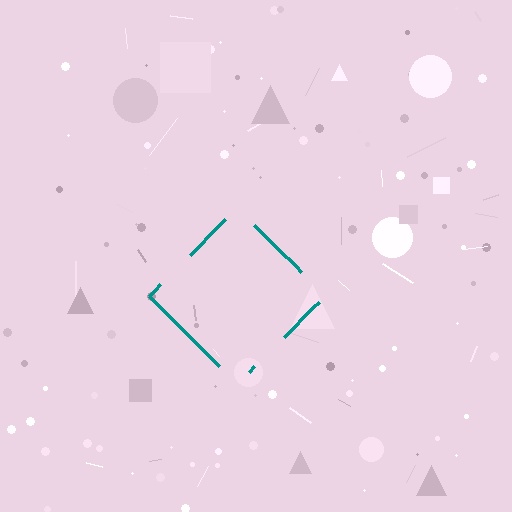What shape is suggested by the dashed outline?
The dashed outline suggests a diamond.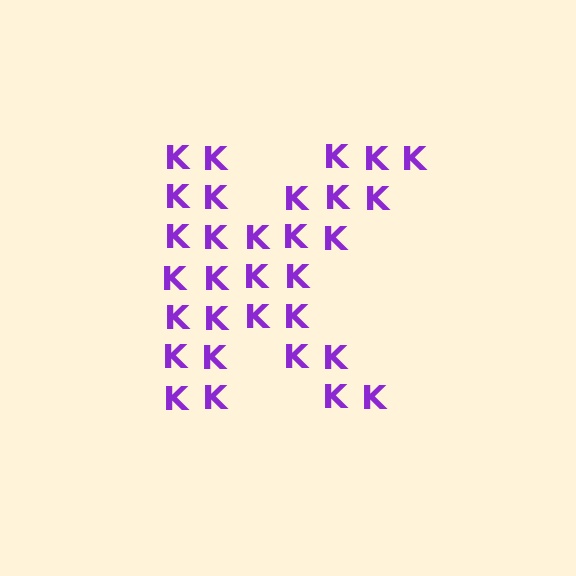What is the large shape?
The large shape is the letter K.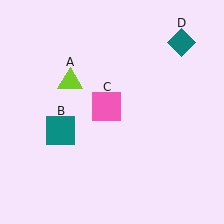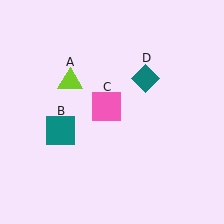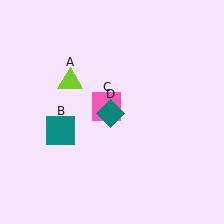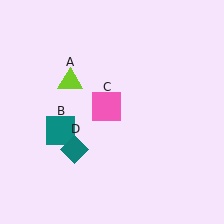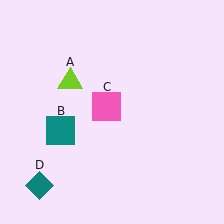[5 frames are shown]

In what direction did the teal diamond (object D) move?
The teal diamond (object D) moved down and to the left.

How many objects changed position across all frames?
1 object changed position: teal diamond (object D).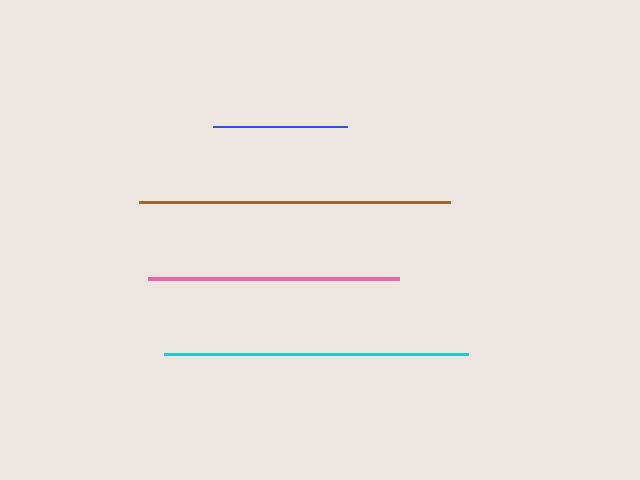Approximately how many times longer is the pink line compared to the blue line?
The pink line is approximately 1.9 times the length of the blue line.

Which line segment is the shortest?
The blue line is the shortest at approximately 135 pixels.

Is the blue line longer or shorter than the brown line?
The brown line is longer than the blue line.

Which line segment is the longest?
The brown line is the longest at approximately 310 pixels.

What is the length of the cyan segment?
The cyan segment is approximately 304 pixels long.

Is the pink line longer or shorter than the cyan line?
The cyan line is longer than the pink line.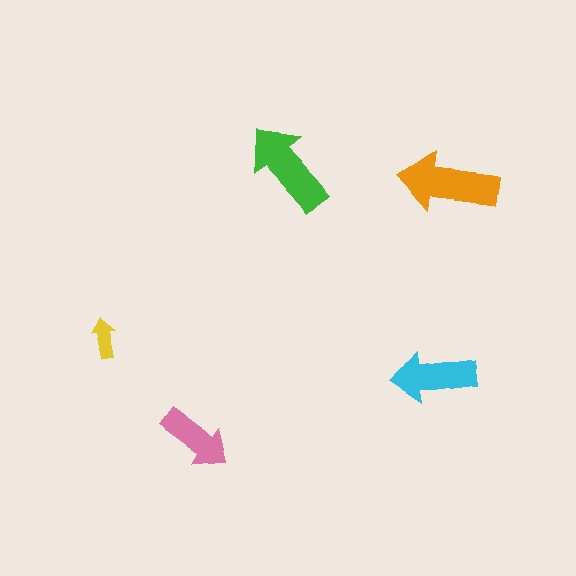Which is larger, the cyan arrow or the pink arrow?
The cyan one.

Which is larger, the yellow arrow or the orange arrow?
The orange one.